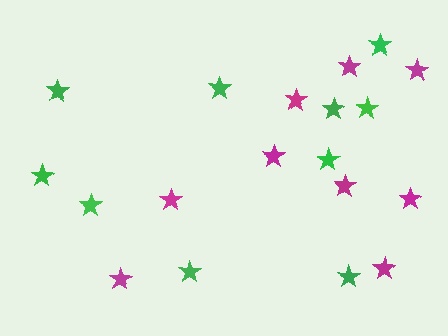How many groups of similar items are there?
There are 2 groups: one group of magenta stars (9) and one group of green stars (10).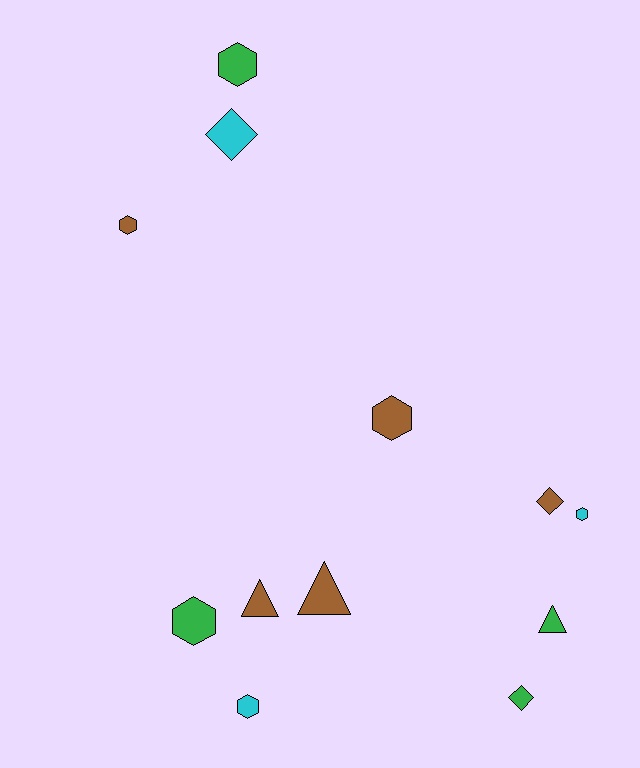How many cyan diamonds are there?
There is 1 cyan diamond.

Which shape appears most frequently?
Hexagon, with 6 objects.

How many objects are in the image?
There are 12 objects.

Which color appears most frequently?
Brown, with 5 objects.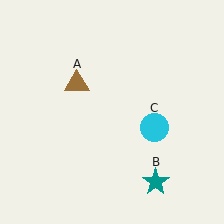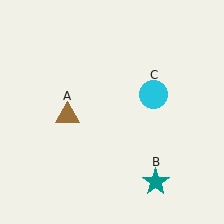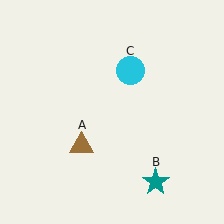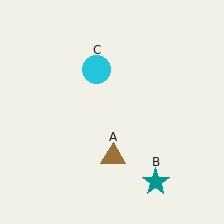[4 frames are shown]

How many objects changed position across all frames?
2 objects changed position: brown triangle (object A), cyan circle (object C).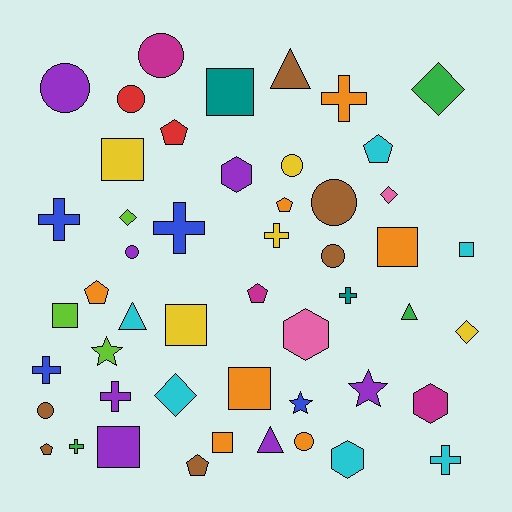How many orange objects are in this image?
There are 7 orange objects.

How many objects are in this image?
There are 50 objects.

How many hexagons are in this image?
There are 4 hexagons.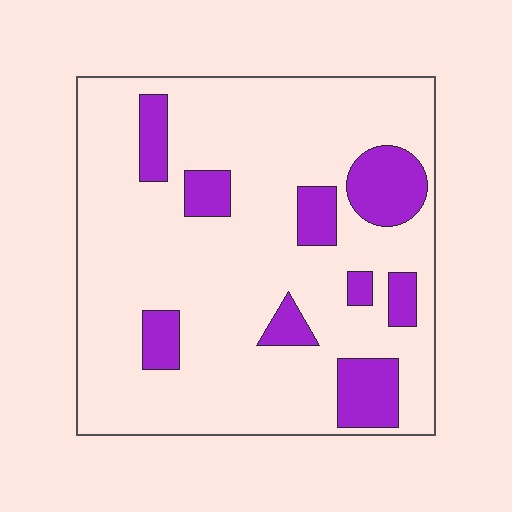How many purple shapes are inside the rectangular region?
9.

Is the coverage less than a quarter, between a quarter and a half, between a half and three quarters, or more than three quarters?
Less than a quarter.